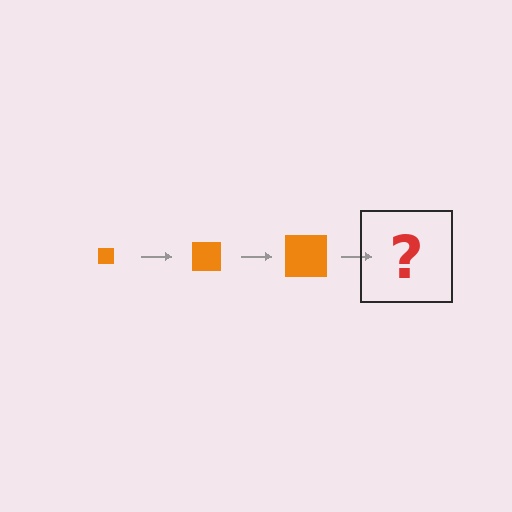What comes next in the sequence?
The next element should be an orange square, larger than the previous one.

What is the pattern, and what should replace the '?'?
The pattern is that the square gets progressively larger each step. The '?' should be an orange square, larger than the previous one.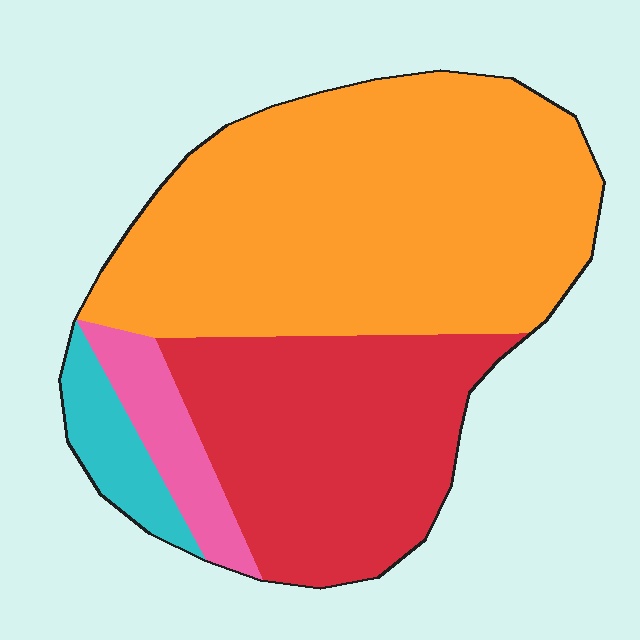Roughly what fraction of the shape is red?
Red takes up about one third (1/3) of the shape.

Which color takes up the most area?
Orange, at roughly 55%.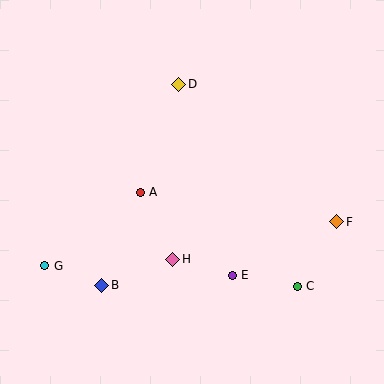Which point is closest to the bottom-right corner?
Point C is closest to the bottom-right corner.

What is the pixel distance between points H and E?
The distance between H and E is 62 pixels.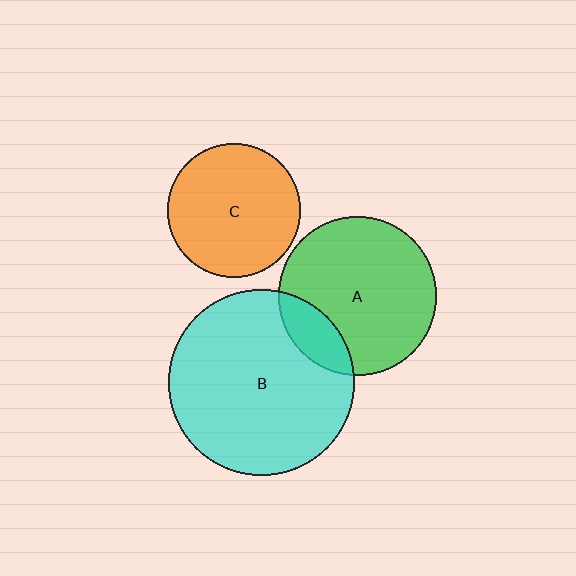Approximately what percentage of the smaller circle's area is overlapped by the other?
Approximately 15%.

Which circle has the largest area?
Circle B (cyan).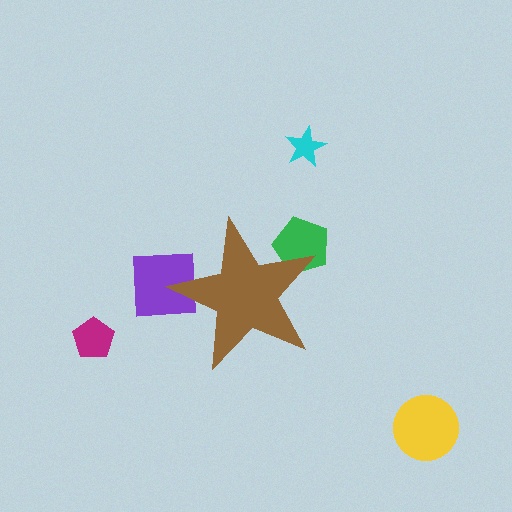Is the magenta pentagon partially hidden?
No, the magenta pentagon is fully visible.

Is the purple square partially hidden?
Yes, the purple square is partially hidden behind the brown star.